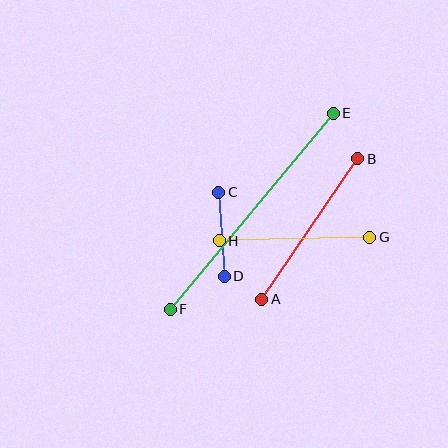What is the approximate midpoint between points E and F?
The midpoint is at approximately (252, 211) pixels.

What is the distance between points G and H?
The distance is approximately 151 pixels.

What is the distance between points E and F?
The distance is approximately 255 pixels.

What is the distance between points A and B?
The distance is approximately 170 pixels.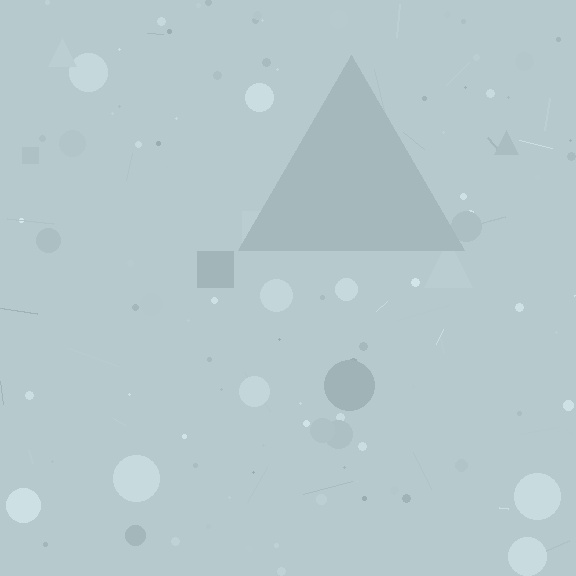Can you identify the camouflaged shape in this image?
The camouflaged shape is a triangle.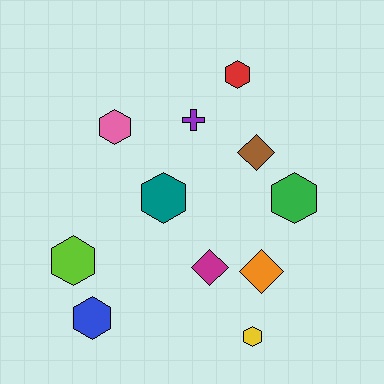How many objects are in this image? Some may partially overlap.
There are 11 objects.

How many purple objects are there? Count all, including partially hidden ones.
There is 1 purple object.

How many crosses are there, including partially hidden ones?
There is 1 cross.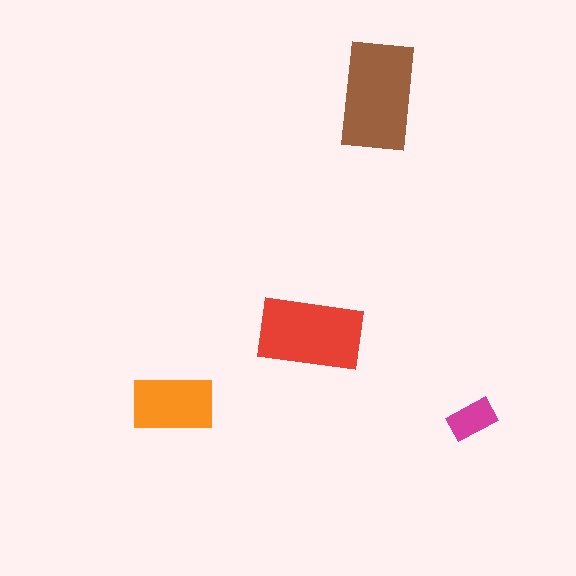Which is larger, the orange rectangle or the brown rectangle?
The brown one.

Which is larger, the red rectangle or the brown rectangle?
The brown one.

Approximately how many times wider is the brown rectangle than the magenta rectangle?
About 2.5 times wider.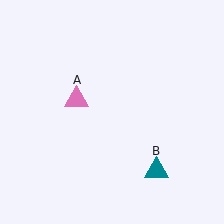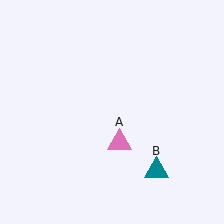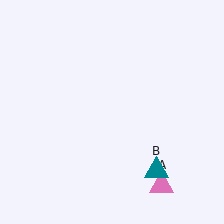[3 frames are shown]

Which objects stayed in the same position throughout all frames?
Teal triangle (object B) remained stationary.